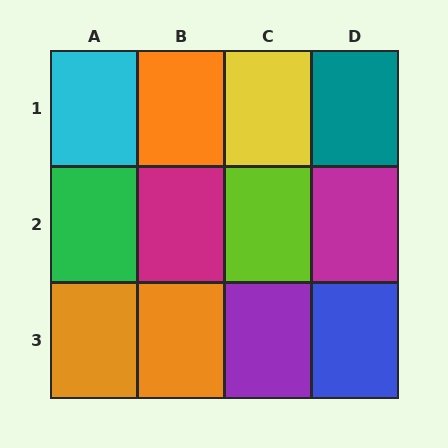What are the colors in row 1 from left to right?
Cyan, orange, yellow, teal.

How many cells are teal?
1 cell is teal.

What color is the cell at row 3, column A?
Orange.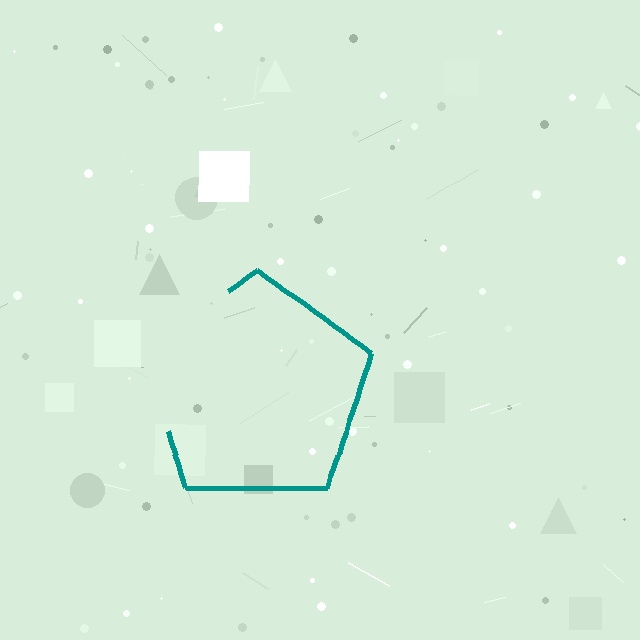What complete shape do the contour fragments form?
The contour fragments form a pentagon.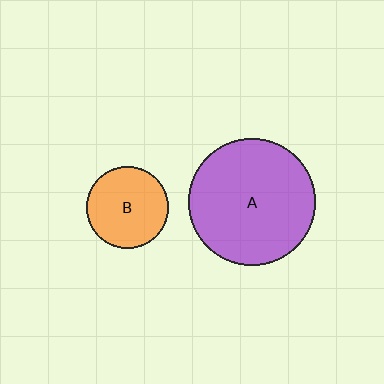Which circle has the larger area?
Circle A (purple).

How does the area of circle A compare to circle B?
Approximately 2.4 times.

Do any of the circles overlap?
No, none of the circles overlap.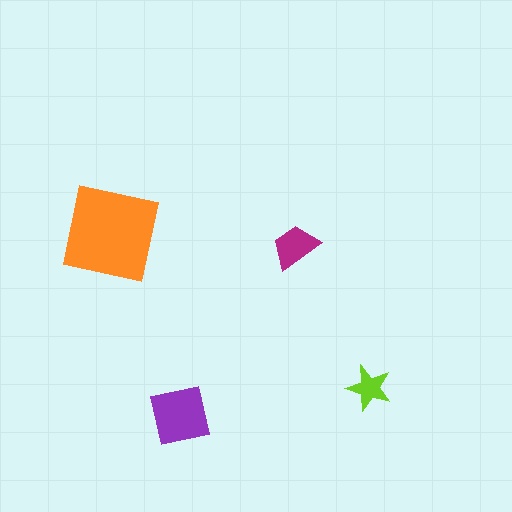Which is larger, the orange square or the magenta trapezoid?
The orange square.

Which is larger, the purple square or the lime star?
The purple square.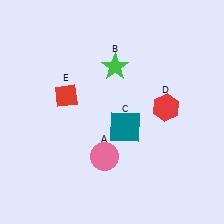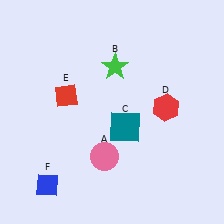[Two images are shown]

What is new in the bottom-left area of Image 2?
A blue diamond (F) was added in the bottom-left area of Image 2.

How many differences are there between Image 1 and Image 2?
There is 1 difference between the two images.